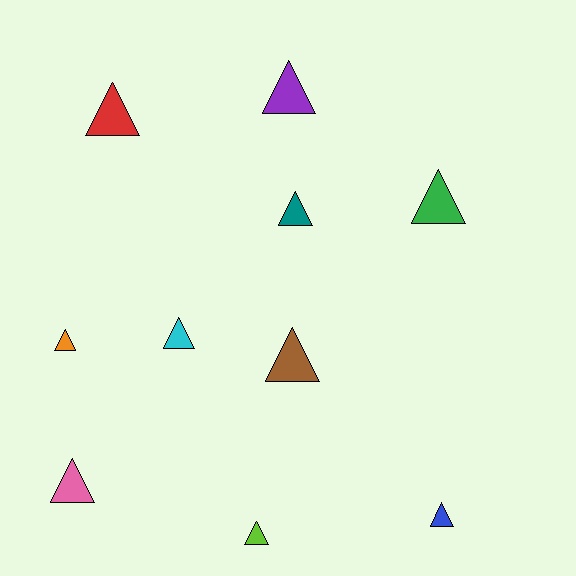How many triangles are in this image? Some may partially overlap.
There are 10 triangles.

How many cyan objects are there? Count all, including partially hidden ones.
There is 1 cyan object.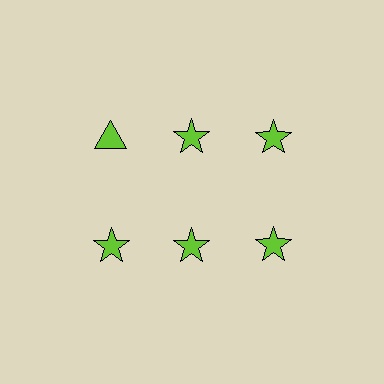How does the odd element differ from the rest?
It has a different shape: triangle instead of star.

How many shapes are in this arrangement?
There are 6 shapes arranged in a grid pattern.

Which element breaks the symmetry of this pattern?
The lime triangle in the top row, leftmost column breaks the symmetry. All other shapes are lime stars.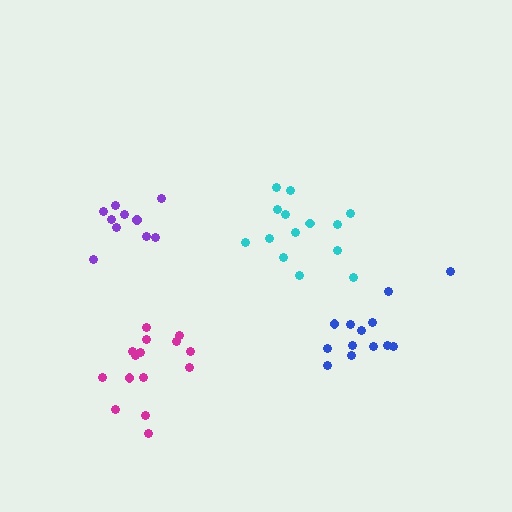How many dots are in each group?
Group 1: 10 dots, Group 2: 14 dots, Group 3: 15 dots, Group 4: 13 dots (52 total).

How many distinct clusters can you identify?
There are 4 distinct clusters.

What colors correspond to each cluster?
The clusters are colored: purple, cyan, magenta, blue.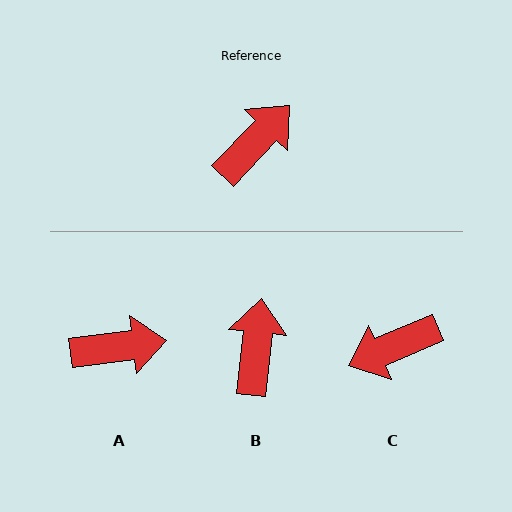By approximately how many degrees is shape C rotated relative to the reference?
Approximately 157 degrees counter-clockwise.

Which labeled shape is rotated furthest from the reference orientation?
C, about 157 degrees away.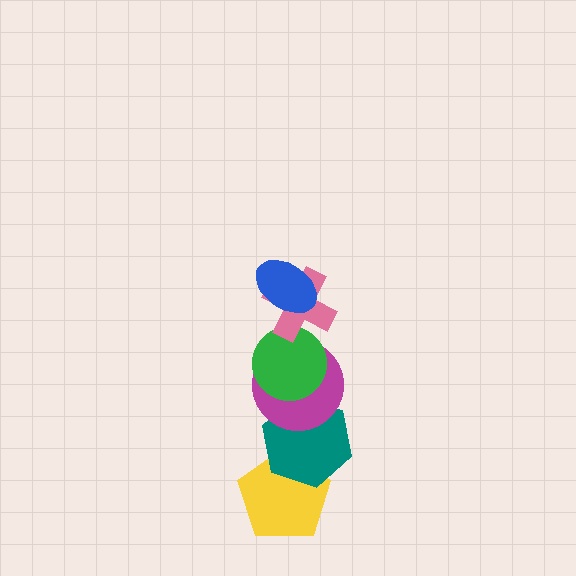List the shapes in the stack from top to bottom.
From top to bottom: the blue ellipse, the pink cross, the green circle, the magenta circle, the teal hexagon, the yellow pentagon.